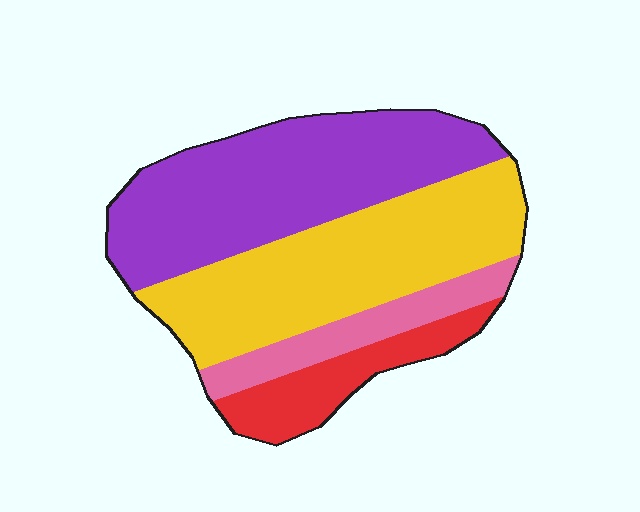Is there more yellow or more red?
Yellow.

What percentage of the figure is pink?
Pink covers roughly 10% of the figure.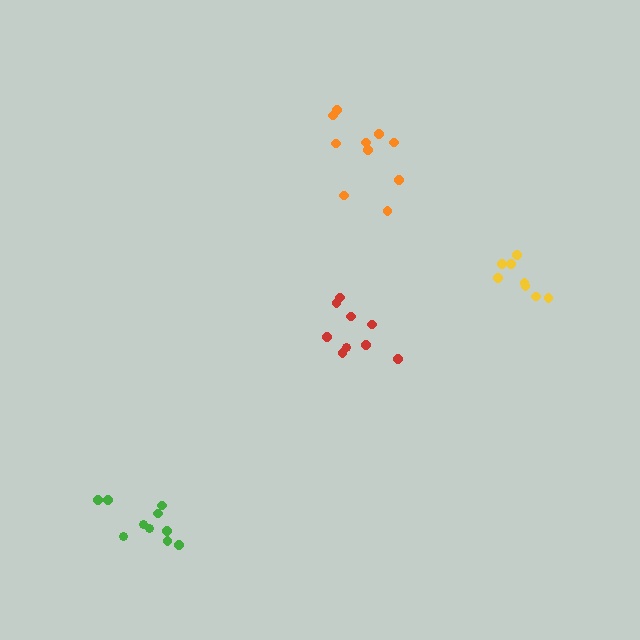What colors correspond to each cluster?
The clusters are colored: orange, yellow, green, red.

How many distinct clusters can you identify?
There are 4 distinct clusters.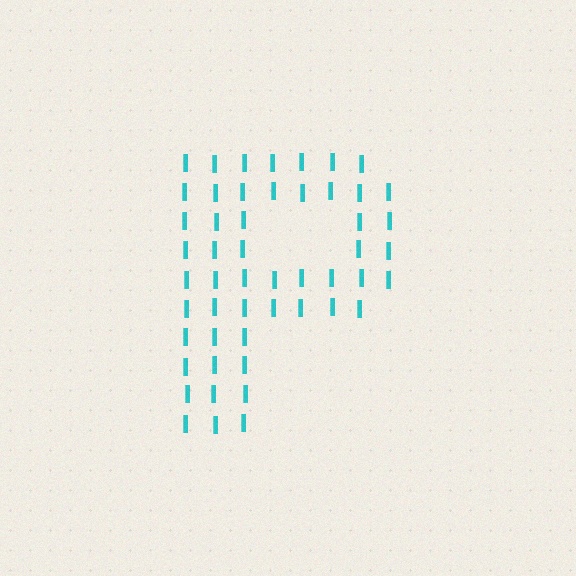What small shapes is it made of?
It is made of small letter I's.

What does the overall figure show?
The overall figure shows the letter P.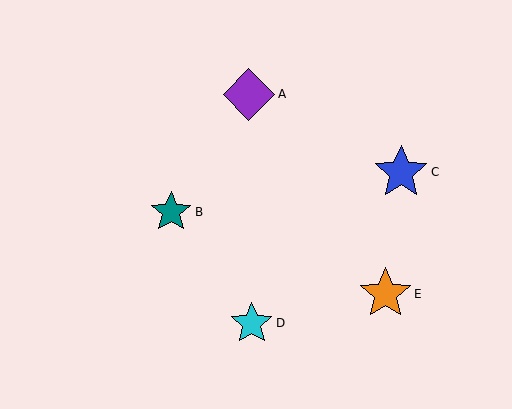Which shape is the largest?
The blue star (labeled C) is the largest.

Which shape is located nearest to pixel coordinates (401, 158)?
The blue star (labeled C) at (401, 172) is nearest to that location.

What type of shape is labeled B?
Shape B is a teal star.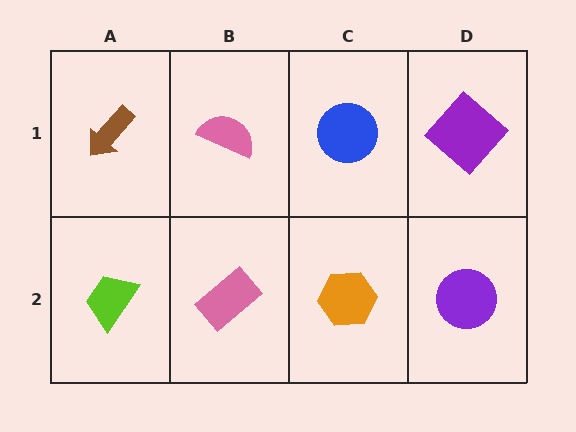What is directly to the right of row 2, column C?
A purple circle.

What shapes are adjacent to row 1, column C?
An orange hexagon (row 2, column C), a pink semicircle (row 1, column B), a purple diamond (row 1, column D).